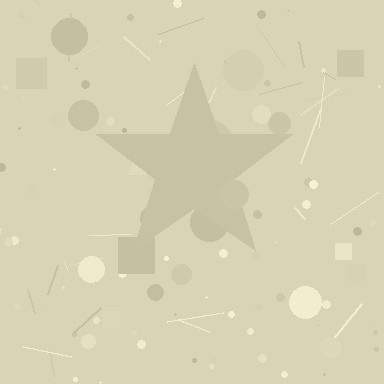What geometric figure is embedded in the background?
A star is embedded in the background.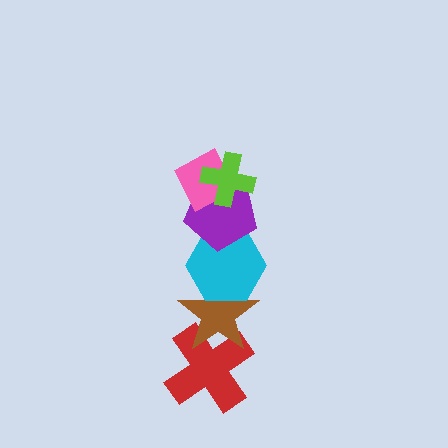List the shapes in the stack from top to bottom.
From top to bottom: the lime cross, the pink diamond, the purple pentagon, the cyan hexagon, the brown star, the red cross.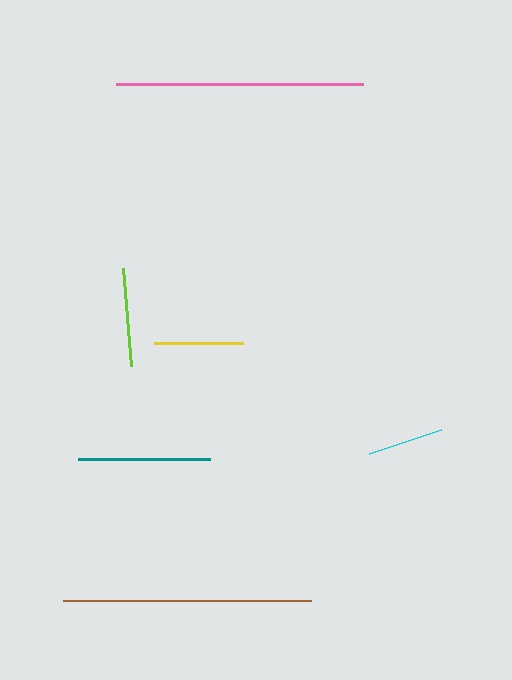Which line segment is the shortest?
The cyan line is the shortest at approximately 76 pixels.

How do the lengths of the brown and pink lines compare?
The brown and pink lines are approximately the same length.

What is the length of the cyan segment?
The cyan segment is approximately 76 pixels long.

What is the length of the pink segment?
The pink segment is approximately 246 pixels long.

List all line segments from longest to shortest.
From longest to shortest: brown, pink, teal, lime, yellow, cyan.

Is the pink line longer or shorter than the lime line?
The pink line is longer than the lime line.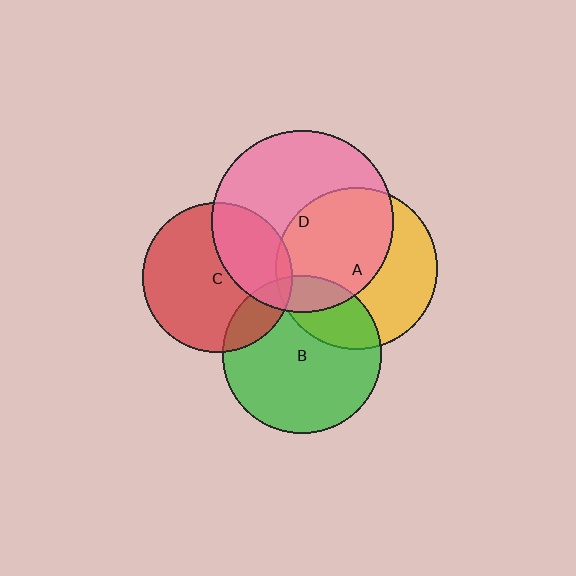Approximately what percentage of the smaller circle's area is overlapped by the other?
Approximately 15%.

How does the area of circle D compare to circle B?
Approximately 1.3 times.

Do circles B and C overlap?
Yes.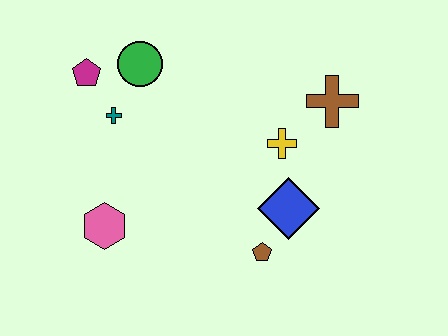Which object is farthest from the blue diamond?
The magenta pentagon is farthest from the blue diamond.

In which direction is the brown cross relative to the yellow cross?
The brown cross is to the right of the yellow cross.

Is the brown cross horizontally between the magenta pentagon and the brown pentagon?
No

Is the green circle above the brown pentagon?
Yes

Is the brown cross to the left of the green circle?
No